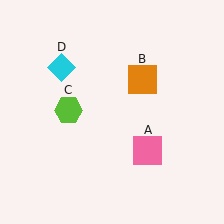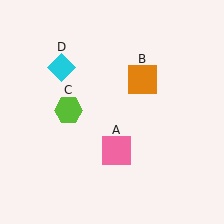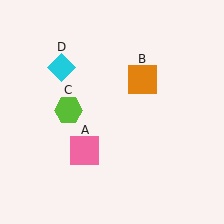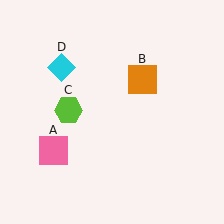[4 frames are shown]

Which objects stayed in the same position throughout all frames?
Orange square (object B) and lime hexagon (object C) and cyan diamond (object D) remained stationary.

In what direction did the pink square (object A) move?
The pink square (object A) moved left.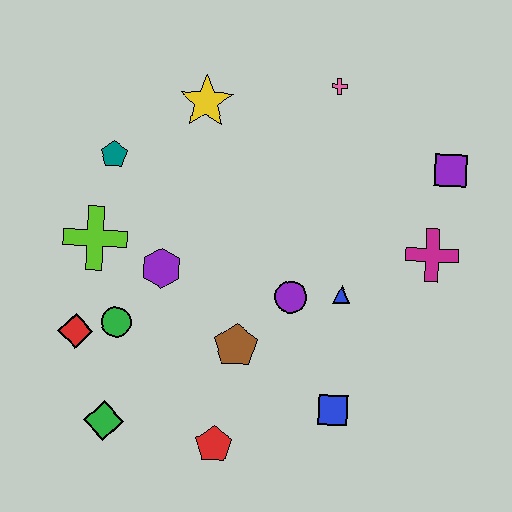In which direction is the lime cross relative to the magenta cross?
The lime cross is to the left of the magenta cross.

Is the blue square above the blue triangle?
No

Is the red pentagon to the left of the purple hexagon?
No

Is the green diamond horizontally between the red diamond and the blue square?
Yes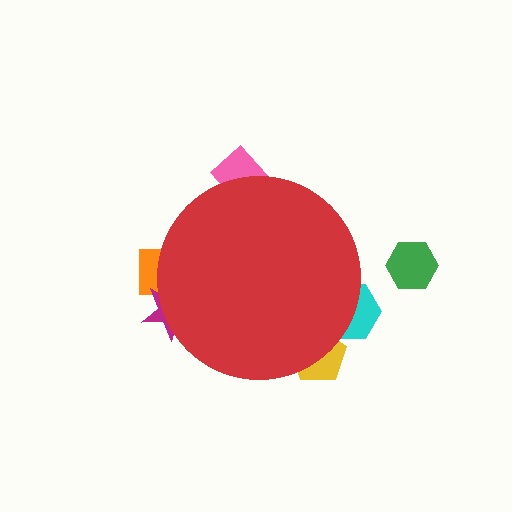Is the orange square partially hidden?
Yes, the orange square is partially hidden behind the red circle.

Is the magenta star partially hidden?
Yes, the magenta star is partially hidden behind the red circle.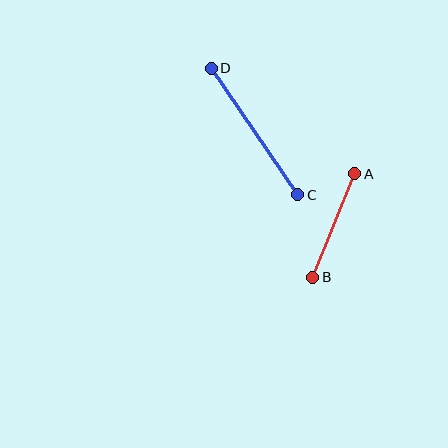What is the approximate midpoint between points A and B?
The midpoint is at approximately (334, 226) pixels.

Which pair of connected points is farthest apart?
Points C and D are farthest apart.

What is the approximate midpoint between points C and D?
The midpoint is at approximately (255, 132) pixels.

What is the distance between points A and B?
The distance is approximately 112 pixels.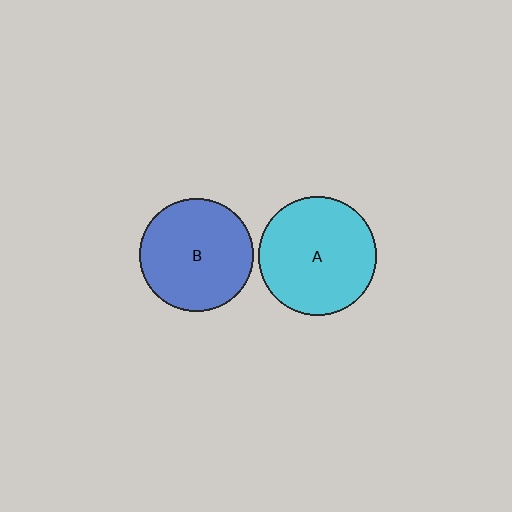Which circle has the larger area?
Circle A (cyan).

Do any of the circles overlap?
No, none of the circles overlap.